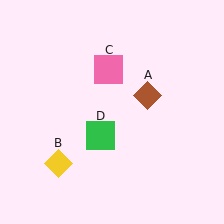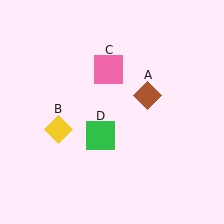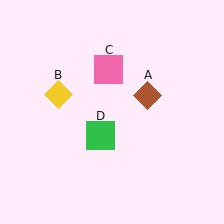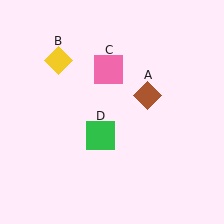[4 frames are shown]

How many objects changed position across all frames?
1 object changed position: yellow diamond (object B).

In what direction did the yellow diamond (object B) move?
The yellow diamond (object B) moved up.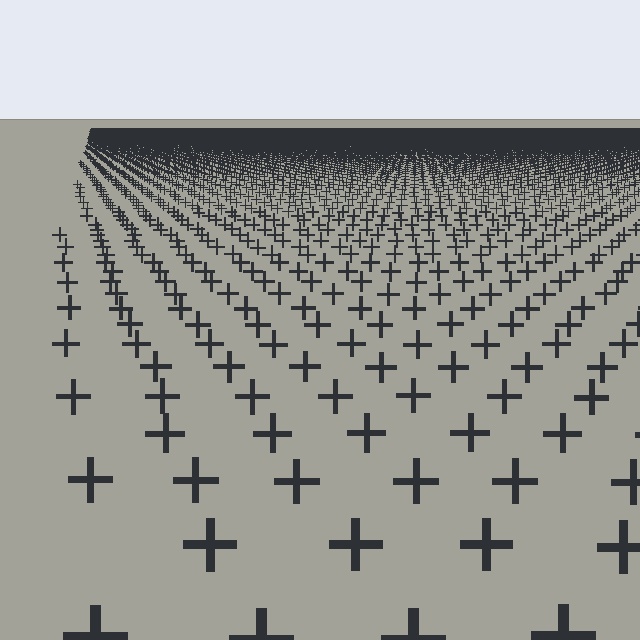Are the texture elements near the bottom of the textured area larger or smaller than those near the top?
Larger. Near the bottom, elements are closer to the viewer and appear at a bigger on-screen size.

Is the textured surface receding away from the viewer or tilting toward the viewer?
The surface is receding away from the viewer. Texture elements get smaller and denser toward the top.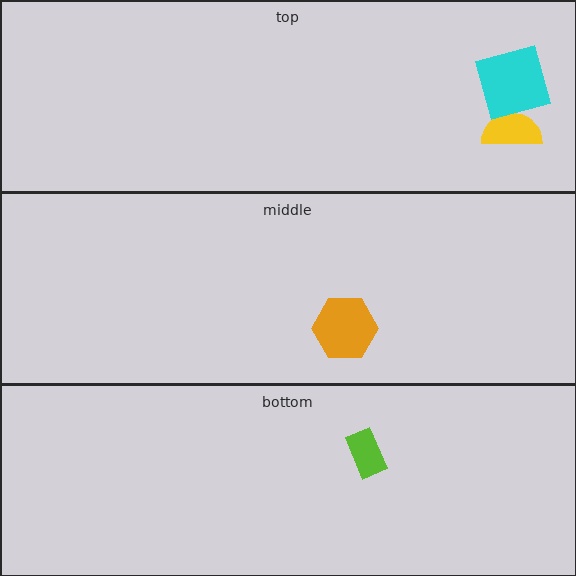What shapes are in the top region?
The yellow semicircle, the cyan square.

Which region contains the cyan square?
The top region.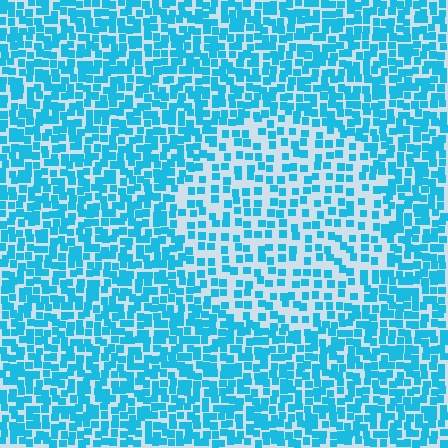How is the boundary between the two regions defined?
The boundary is defined by a change in element density (approximately 1.9x ratio). All elements are the same color, size, and shape.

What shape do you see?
I see a circle.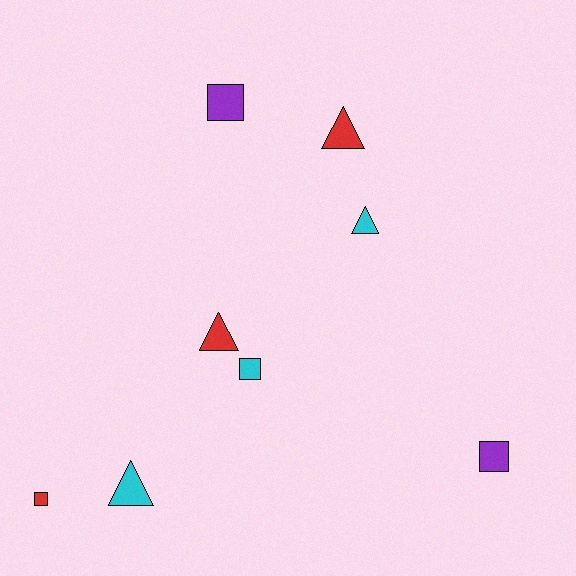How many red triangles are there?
There are 2 red triangles.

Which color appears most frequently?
Red, with 3 objects.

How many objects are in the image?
There are 8 objects.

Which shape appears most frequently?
Triangle, with 4 objects.